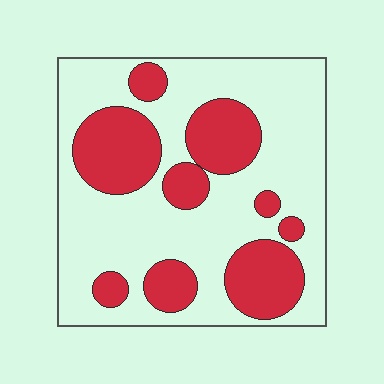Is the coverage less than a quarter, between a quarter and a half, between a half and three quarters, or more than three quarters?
Between a quarter and a half.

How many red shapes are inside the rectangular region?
9.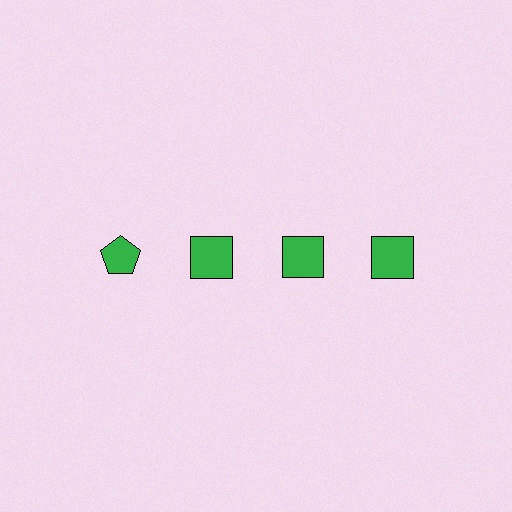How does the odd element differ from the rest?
It has a different shape: pentagon instead of square.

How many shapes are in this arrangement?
There are 4 shapes arranged in a grid pattern.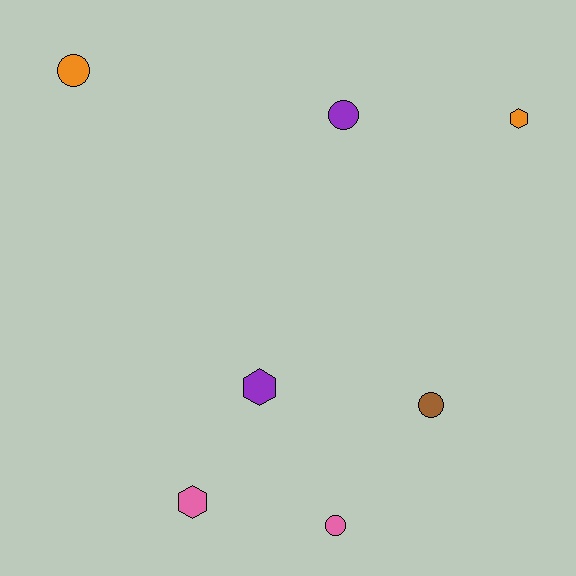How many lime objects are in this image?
There are no lime objects.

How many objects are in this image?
There are 7 objects.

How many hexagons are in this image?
There are 3 hexagons.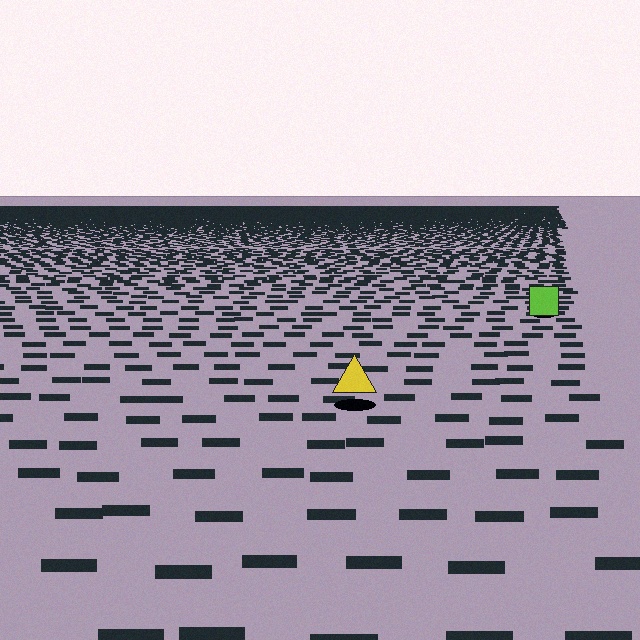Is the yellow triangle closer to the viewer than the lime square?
Yes. The yellow triangle is closer — you can tell from the texture gradient: the ground texture is coarser near it.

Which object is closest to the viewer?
The yellow triangle is closest. The texture marks near it are larger and more spread out.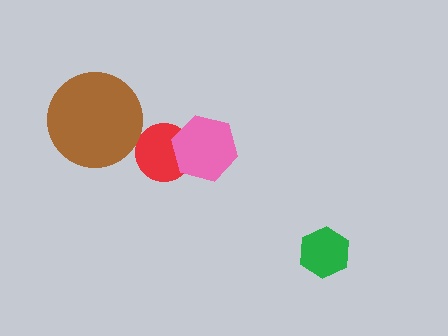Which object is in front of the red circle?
The pink hexagon is in front of the red circle.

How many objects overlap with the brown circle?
0 objects overlap with the brown circle.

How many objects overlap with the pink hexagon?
1 object overlaps with the pink hexagon.